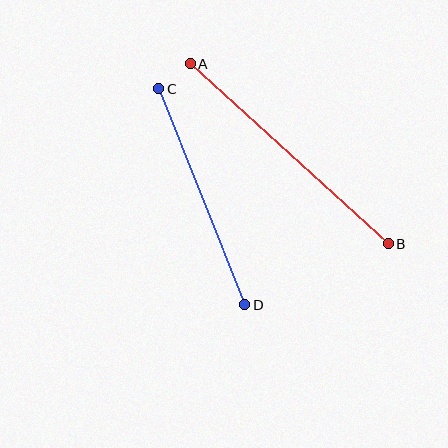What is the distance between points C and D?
The distance is approximately 232 pixels.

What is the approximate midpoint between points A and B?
The midpoint is at approximately (289, 154) pixels.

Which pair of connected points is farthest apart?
Points A and B are farthest apart.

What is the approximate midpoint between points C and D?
The midpoint is at approximately (202, 197) pixels.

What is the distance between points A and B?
The distance is approximately 267 pixels.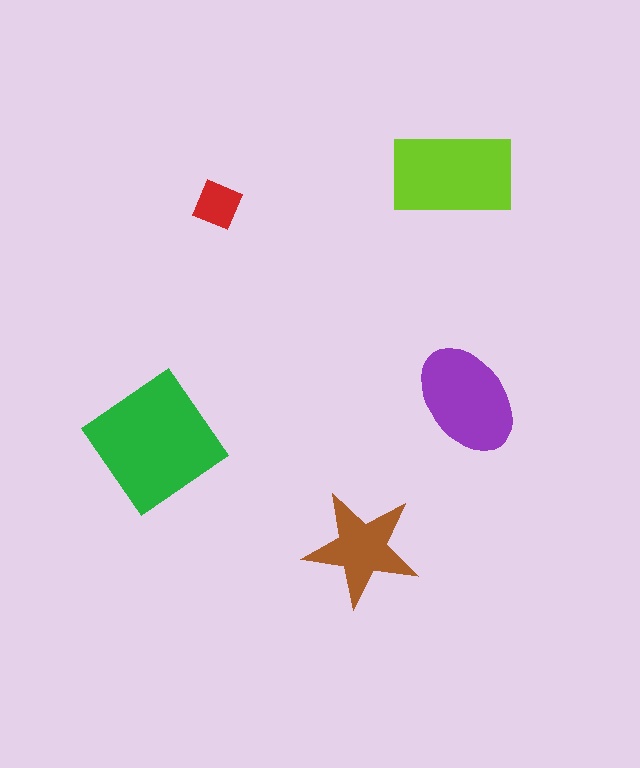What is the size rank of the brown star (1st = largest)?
4th.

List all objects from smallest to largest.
The red diamond, the brown star, the purple ellipse, the lime rectangle, the green diamond.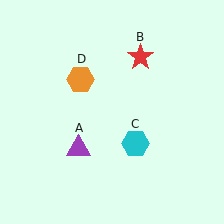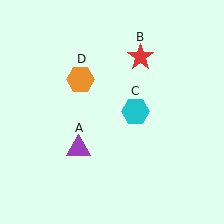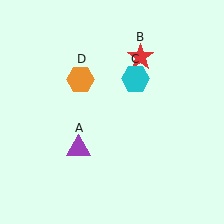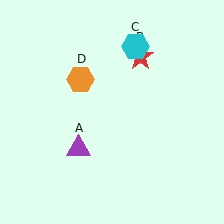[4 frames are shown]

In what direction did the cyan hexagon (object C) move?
The cyan hexagon (object C) moved up.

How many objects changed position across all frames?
1 object changed position: cyan hexagon (object C).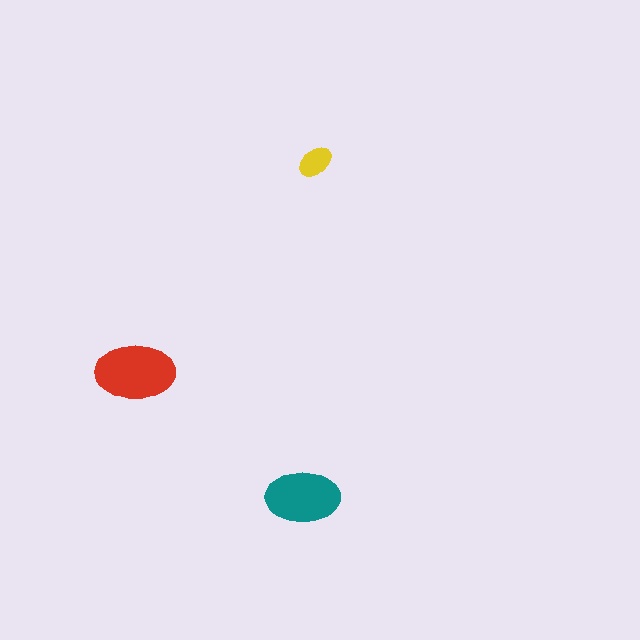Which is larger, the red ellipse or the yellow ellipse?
The red one.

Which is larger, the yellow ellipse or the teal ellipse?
The teal one.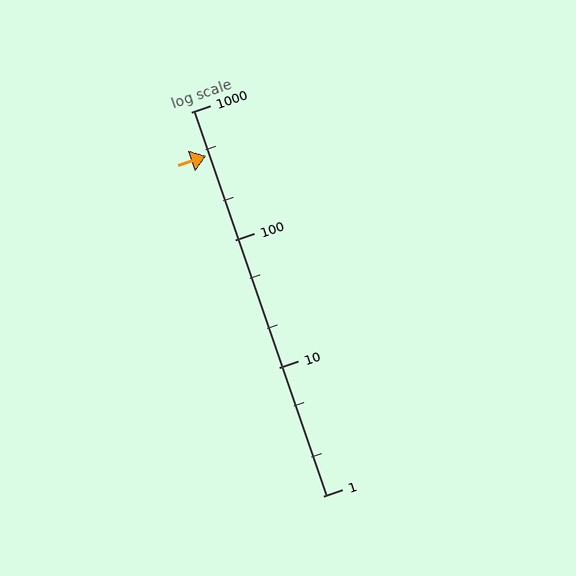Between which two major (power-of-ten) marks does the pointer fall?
The pointer is between 100 and 1000.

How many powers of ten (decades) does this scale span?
The scale spans 3 decades, from 1 to 1000.